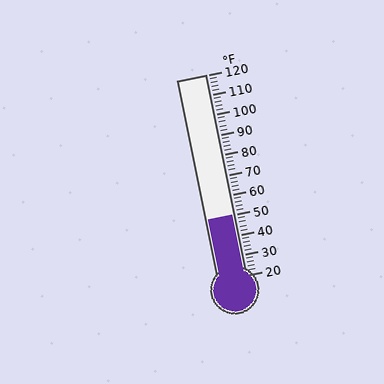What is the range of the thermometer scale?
The thermometer scale ranges from 20°F to 120°F.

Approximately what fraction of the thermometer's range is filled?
The thermometer is filled to approximately 30% of its range.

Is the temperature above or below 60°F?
The temperature is below 60°F.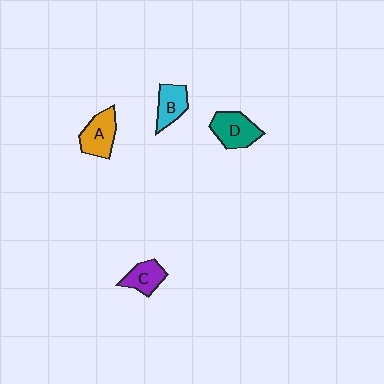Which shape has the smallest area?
Shape C (purple).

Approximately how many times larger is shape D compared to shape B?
Approximately 1.2 times.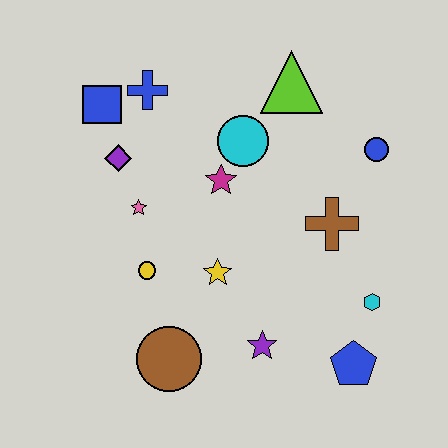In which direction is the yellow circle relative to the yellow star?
The yellow circle is to the left of the yellow star.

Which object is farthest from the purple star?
The blue square is farthest from the purple star.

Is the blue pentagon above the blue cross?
No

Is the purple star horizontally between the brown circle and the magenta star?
No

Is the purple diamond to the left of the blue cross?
Yes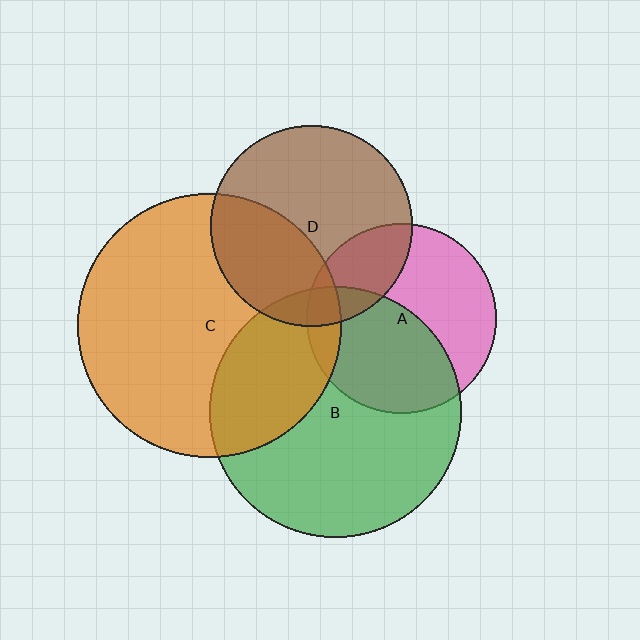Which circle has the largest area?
Circle C (orange).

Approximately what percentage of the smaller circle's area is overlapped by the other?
Approximately 10%.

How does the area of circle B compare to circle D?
Approximately 1.6 times.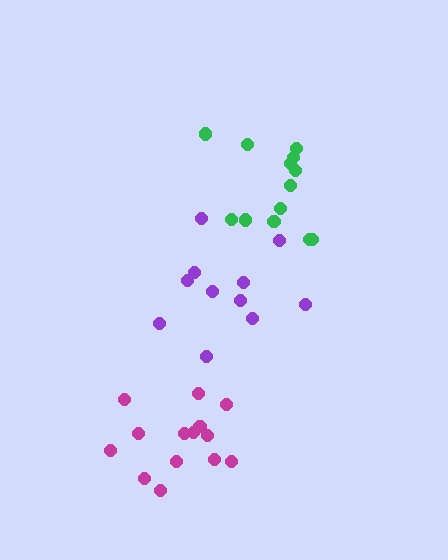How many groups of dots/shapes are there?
There are 3 groups.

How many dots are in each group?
Group 1: 11 dots, Group 2: 14 dots, Group 3: 13 dots (38 total).